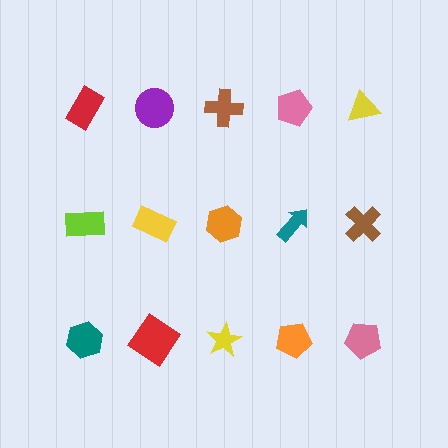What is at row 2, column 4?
A teal arrow.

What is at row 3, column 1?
A teal hexagon.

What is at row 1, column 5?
A yellow triangle.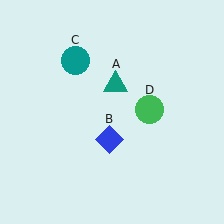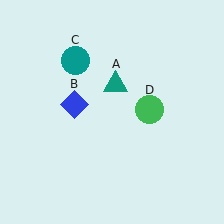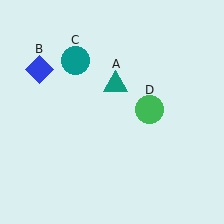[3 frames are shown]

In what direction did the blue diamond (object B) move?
The blue diamond (object B) moved up and to the left.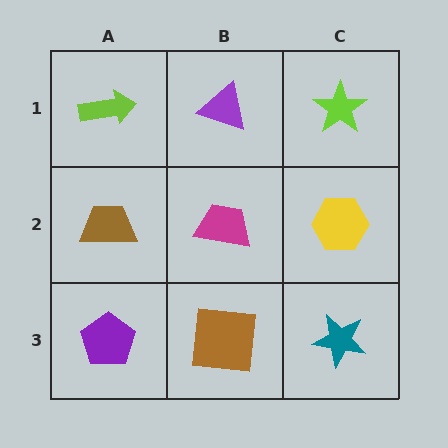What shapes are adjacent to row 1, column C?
A yellow hexagon (row 2, column C), a purple triangle (row 1, column B).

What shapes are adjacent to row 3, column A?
A brown trapezoid (row 2, column A), a brown square (row 3, column B).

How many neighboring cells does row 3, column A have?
2.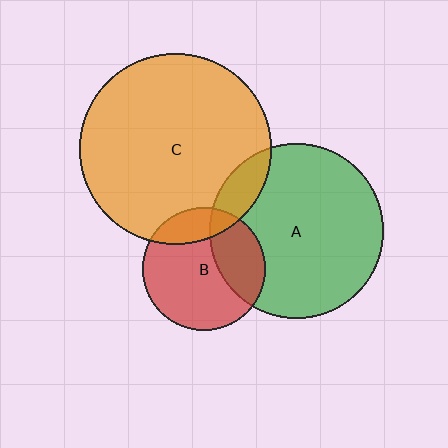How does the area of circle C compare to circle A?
Approximately 1.2 times.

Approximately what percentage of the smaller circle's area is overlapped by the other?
Approximately 20%.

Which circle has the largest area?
Circle C (orange).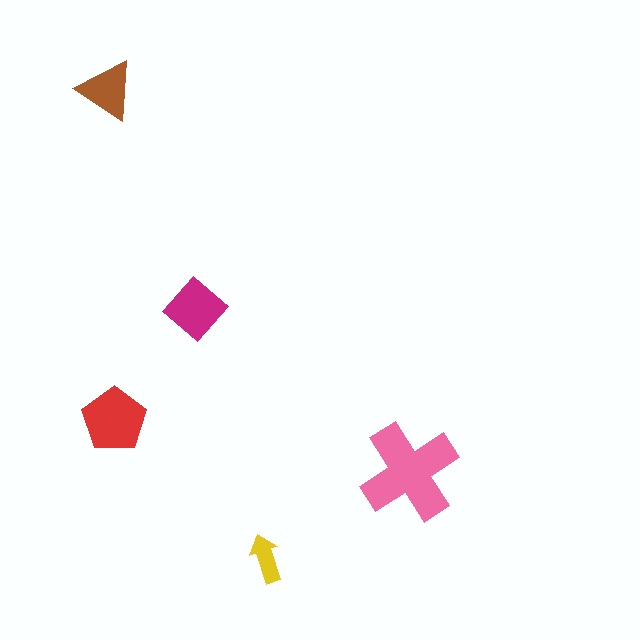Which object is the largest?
The pink cross.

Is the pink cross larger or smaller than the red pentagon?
Larger.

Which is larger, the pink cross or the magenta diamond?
The pink cross.